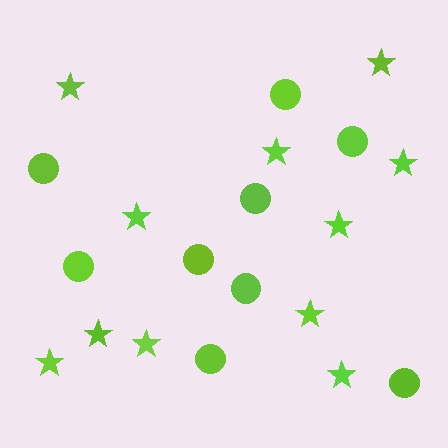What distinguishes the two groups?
There are 2 groups: one group of circles (9) and one group of stars (11).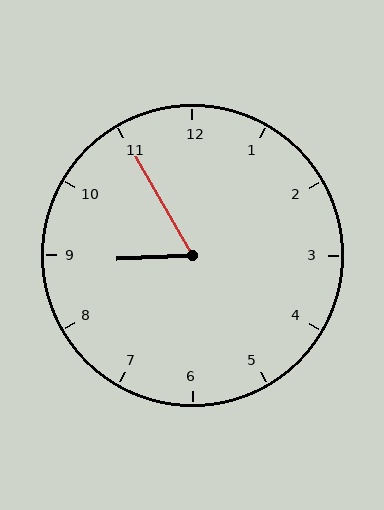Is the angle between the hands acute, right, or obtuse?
It is acute.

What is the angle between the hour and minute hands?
Approximately 62 degrees.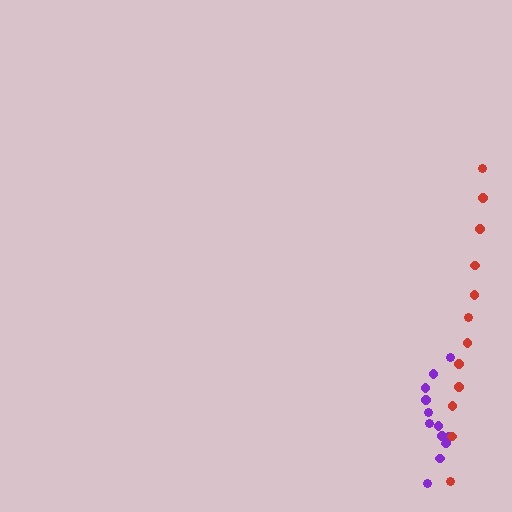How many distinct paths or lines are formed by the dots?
There are 2 distinct paths.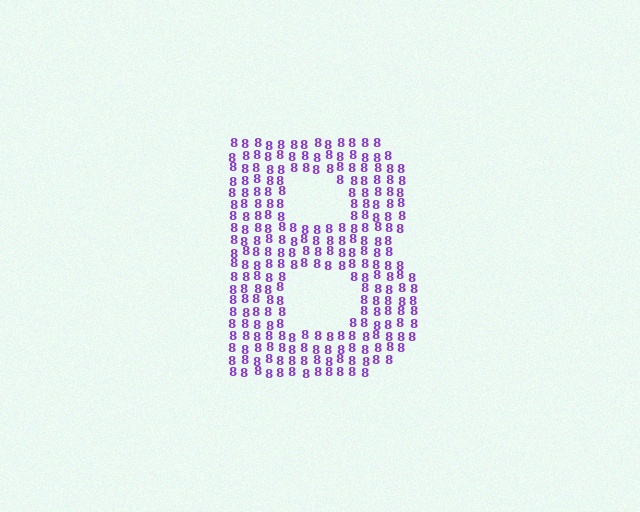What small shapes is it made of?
It is made of small digit 8's.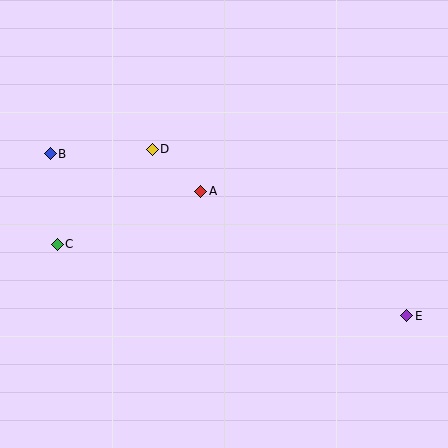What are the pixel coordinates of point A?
Point A is at (201, 191).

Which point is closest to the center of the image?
Point A at (201, 191) is closest to the center.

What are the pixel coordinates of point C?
Point C is at (57, 244).